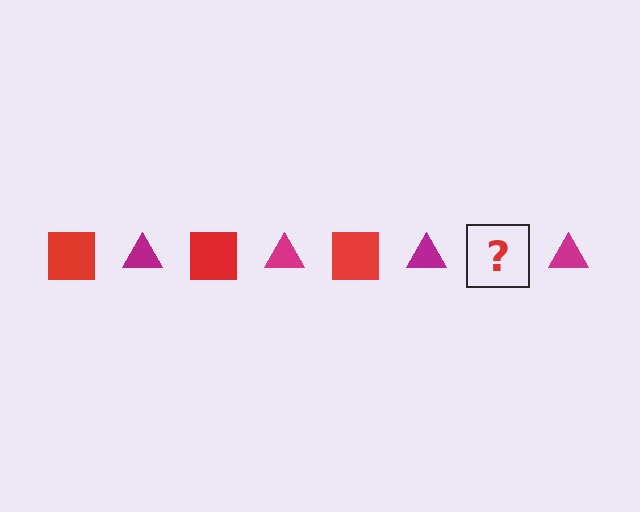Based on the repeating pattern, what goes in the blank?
The blank should be a red square.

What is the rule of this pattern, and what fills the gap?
The rule is that the pattern alternates between red square and magenta triangle. The gap should be filled with a red square.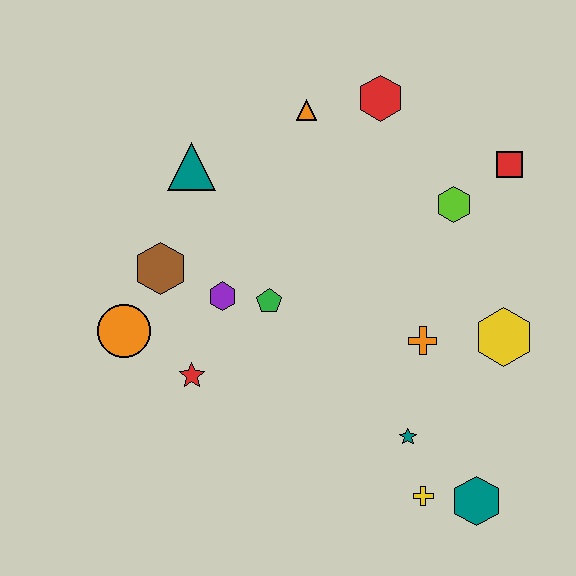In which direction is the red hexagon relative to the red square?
The red hexagon is to the left of the red square.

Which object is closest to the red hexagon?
The orange triangle is closest to the red hexagon.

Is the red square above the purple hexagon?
Yes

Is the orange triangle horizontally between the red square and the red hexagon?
No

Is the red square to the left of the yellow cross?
No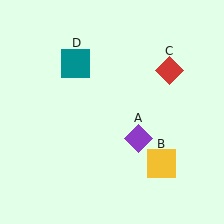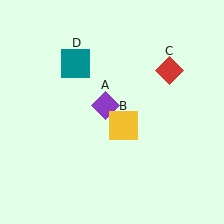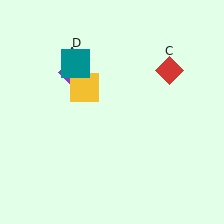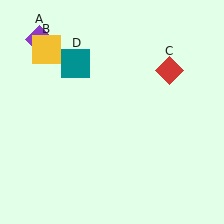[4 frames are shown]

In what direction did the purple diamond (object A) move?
The purple diamond (object A) moved up and to the left.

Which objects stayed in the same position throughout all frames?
Red diamond (object C) and teal square (object D) remained stationary.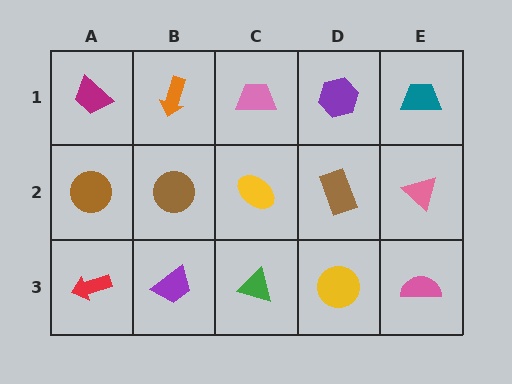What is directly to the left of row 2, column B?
A brown circle.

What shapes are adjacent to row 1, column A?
A brown circle (row 2, column A), an orange arrow (row 1, column B).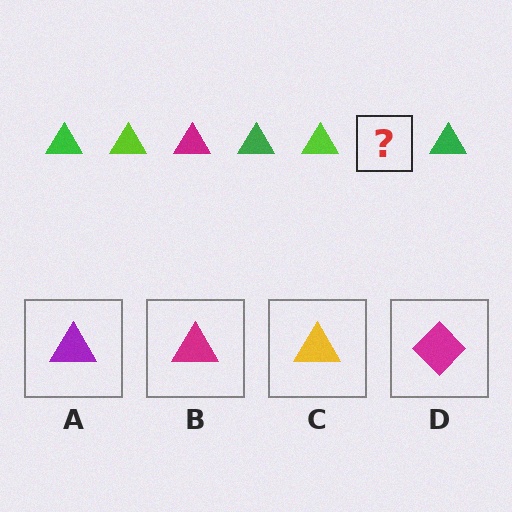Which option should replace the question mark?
Option B.